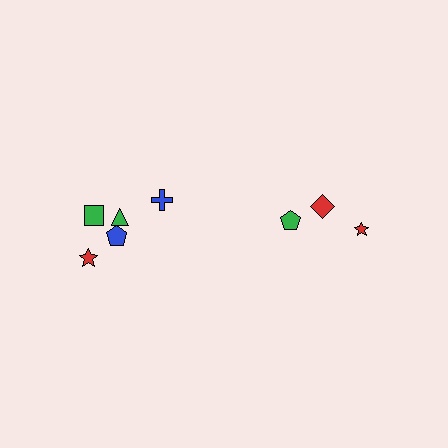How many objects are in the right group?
There are 3 objects.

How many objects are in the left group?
There are 5 objects.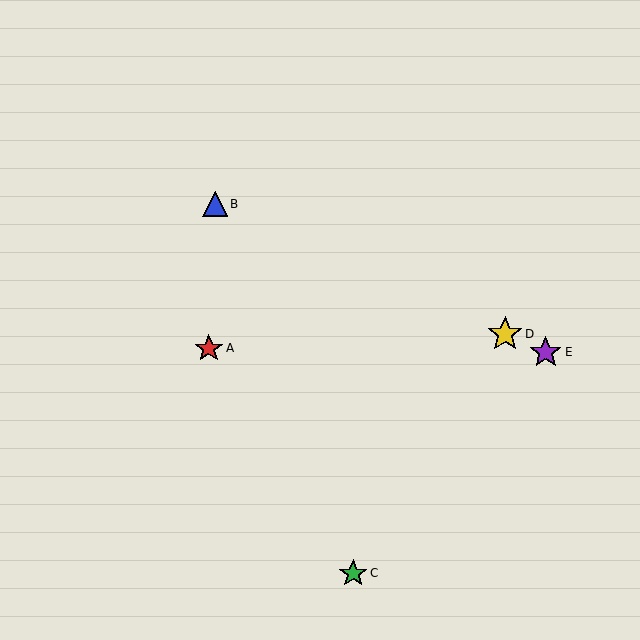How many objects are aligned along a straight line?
3 objects (B, D, E) are aligned along a straight line.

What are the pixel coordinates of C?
Object C is at (353, 573).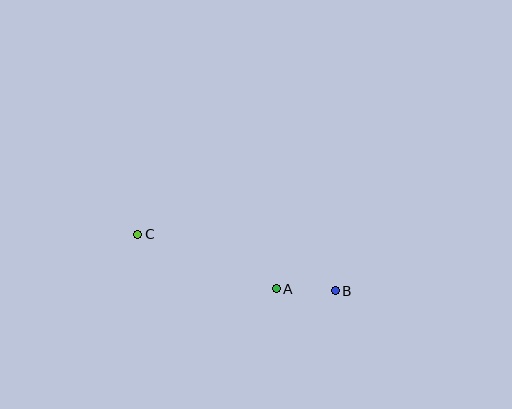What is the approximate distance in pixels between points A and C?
The distance between A and C is approximately 148 pixels.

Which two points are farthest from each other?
Points B and C are farthest from each other.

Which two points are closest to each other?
Points A and B are closest to each other.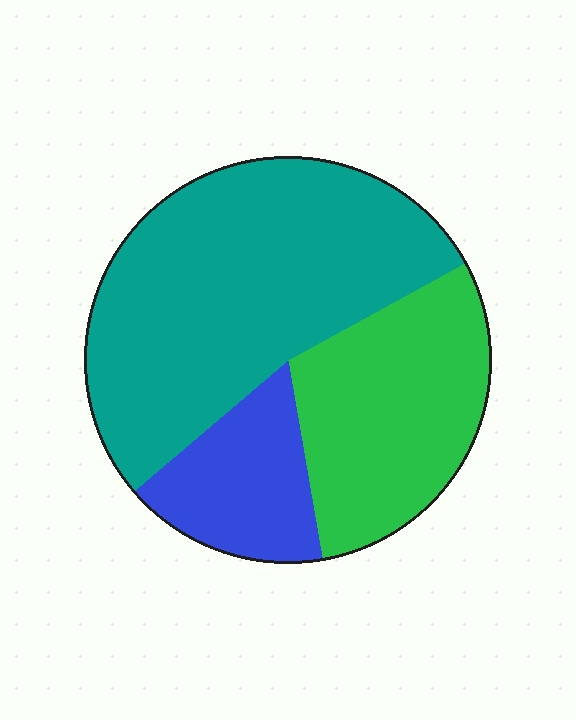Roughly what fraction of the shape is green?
Green covers roughly 30% of the shape.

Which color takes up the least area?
Blue, at roughly 15%.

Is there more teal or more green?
Teal.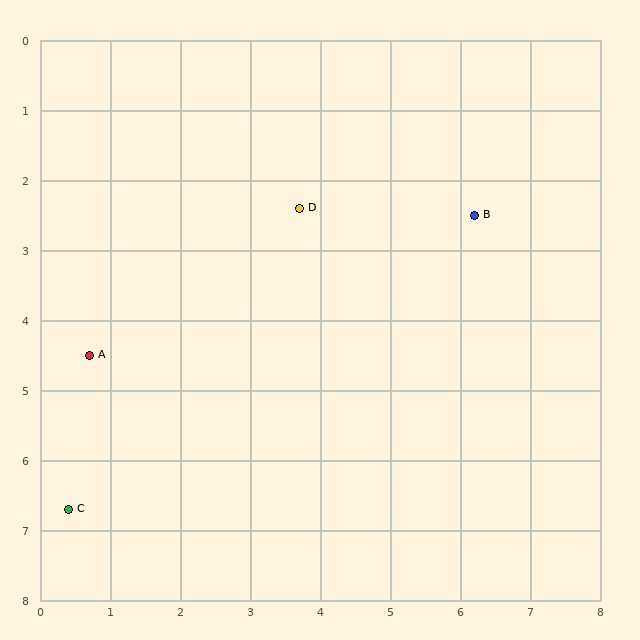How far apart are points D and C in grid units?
Points D and C are about 5.4 grid units apart.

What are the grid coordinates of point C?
Point C is at approximately (0.4, 6.7).